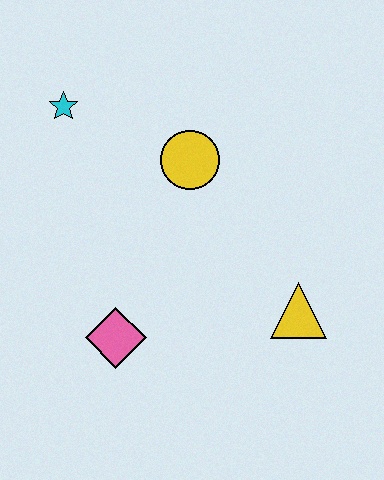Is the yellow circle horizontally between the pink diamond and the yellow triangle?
Yes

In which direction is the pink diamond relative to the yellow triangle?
The pink diamond is to the left of the yellow triangle.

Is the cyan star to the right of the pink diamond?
No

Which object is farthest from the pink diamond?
The cyan star is farthest from the pink diamond.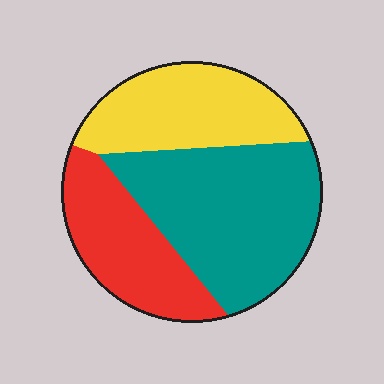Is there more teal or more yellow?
Teal.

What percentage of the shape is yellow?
Yellow covers about 30% of the shape.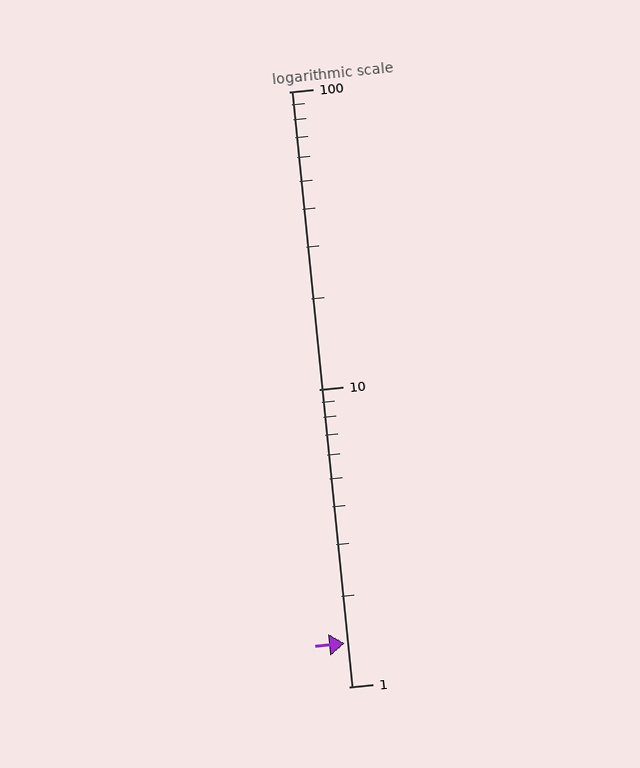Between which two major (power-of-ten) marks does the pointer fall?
The pointer is between 1 and 10.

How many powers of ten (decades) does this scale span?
The scale spans 2 decades, from 1 to 100.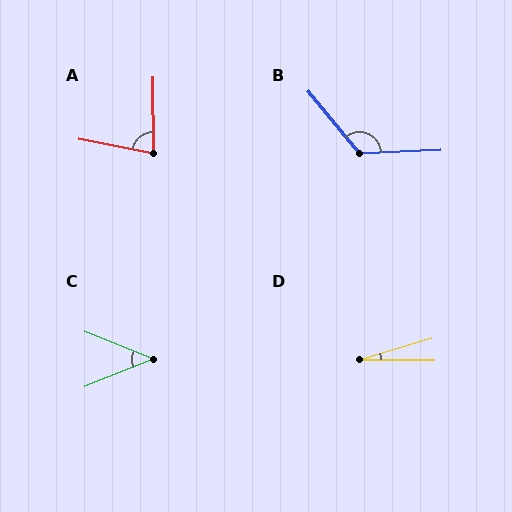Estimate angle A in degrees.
Approximately 78 degrees.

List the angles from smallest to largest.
D (17°), C (44°), A (78°), B (127°).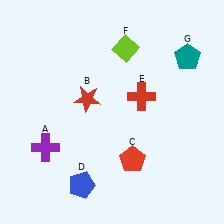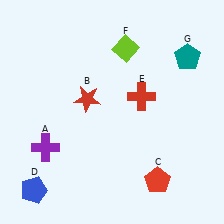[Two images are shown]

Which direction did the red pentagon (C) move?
The red pentagon (C) moved right.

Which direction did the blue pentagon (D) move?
The blue pentagon (D) moved left.